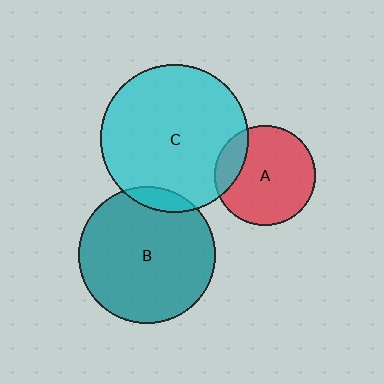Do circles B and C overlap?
Yes.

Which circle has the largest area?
Circle C (cyan).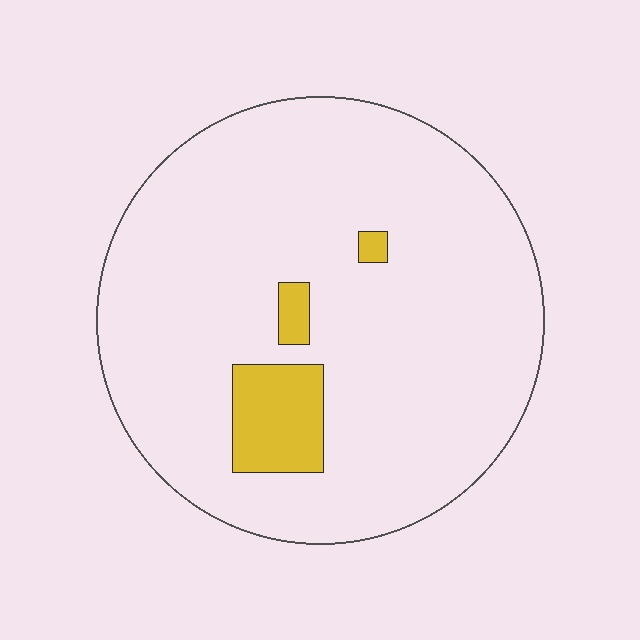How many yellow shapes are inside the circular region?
3.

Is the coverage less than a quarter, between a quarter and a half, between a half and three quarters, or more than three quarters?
Less than a quarter.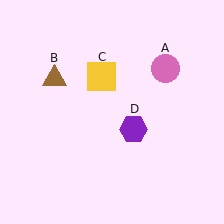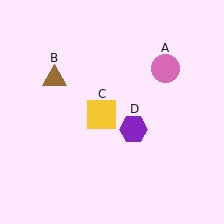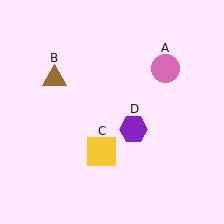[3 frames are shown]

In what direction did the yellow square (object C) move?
The yellow square (object C) moved down.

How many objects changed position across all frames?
1 object changed position: yellow square (object C).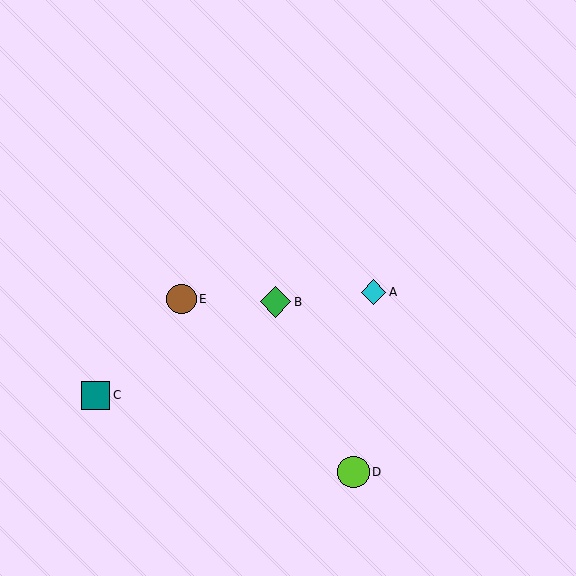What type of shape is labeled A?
Shape A is a cyan diamond.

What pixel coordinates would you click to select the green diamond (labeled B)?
Click at (276, 302) to select the green diamond B.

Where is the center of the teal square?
The center of the teal square is at (96, 395).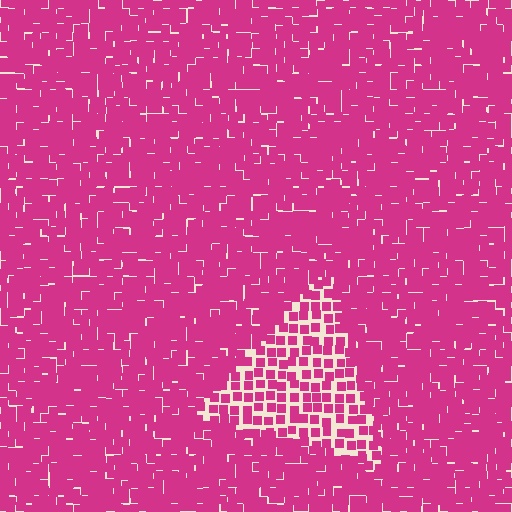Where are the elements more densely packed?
The elements are more densely packed outside the triangle boundary.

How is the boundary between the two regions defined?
The boundary is defined by a change in element density (approximately 2.0x ratio). All elements are the same color, size, and shape.